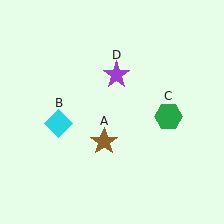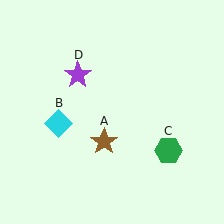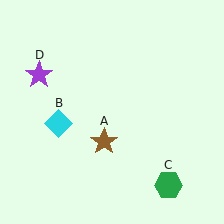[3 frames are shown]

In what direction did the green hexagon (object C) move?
The green hexagon (object C) moved down.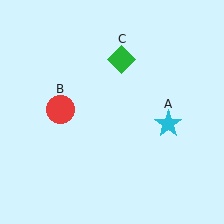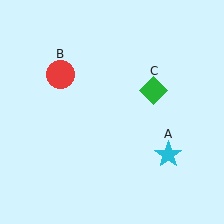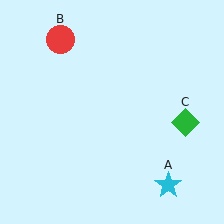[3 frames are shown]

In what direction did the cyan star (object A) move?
The cyan star (object A) moved down.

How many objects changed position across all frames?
3 objects changed position: cyan star (object A), red circle (object B), green diamond (object C).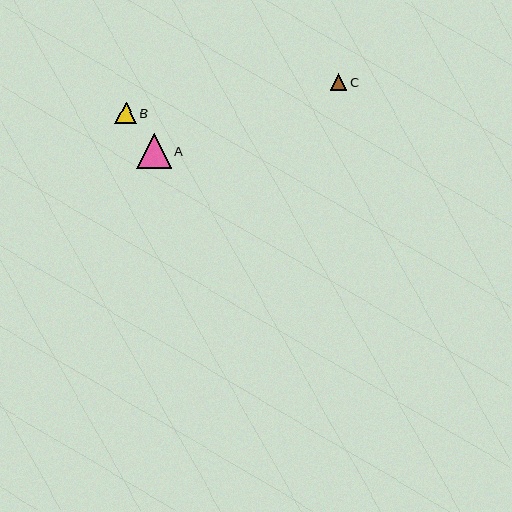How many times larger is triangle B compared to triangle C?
Triangle B is approximately 1.3 times the size of triangle C.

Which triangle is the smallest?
Triangle C is the smallest with a size of approximately 17 pixels.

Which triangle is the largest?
Triangle A is the largest with a size of approximately 35 pixels.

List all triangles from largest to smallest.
From largest to smallest: A, B, C.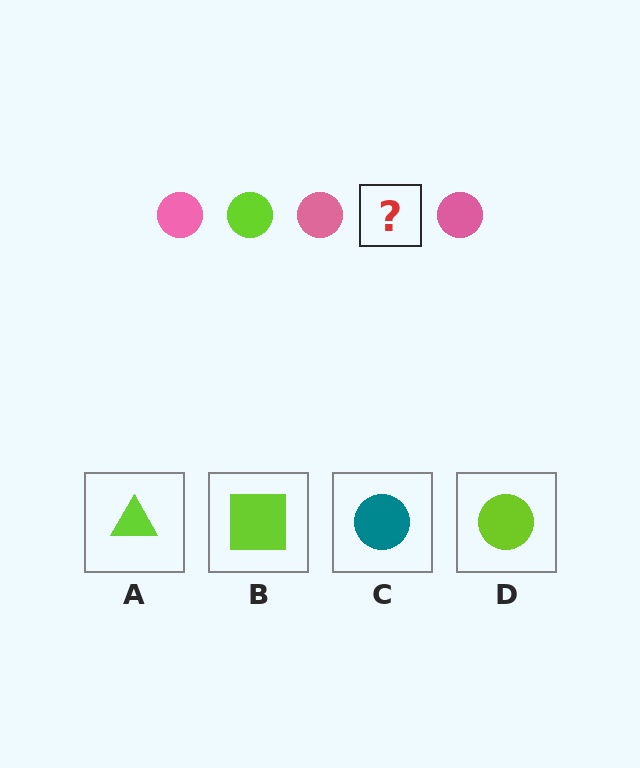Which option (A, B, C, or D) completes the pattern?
D.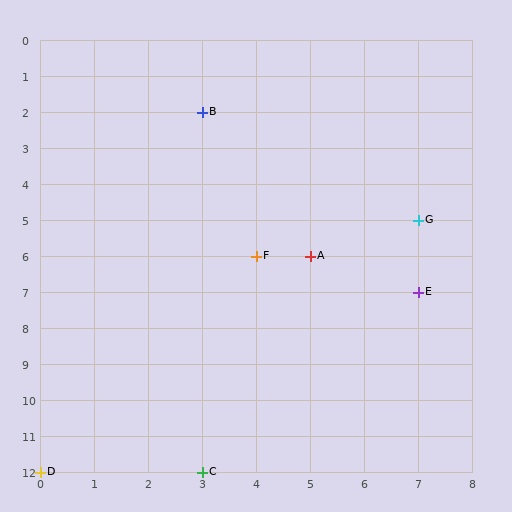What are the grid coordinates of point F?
Point F is at grid coordinates (4, 6).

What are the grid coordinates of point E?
Point E is at grid coordinates (7, 7).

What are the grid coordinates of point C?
Point C is at grid coordinates (3, 12).